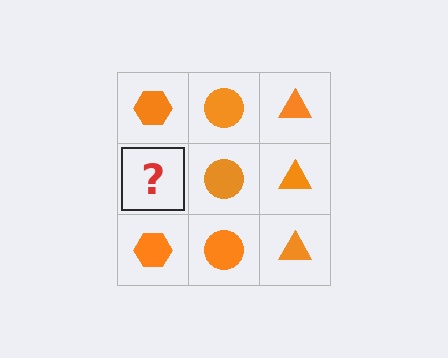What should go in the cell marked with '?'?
The missing cell should contain an orange hexagon.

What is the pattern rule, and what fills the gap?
The rule is that each column has a consistent shape. The gap should be filled with an orange hexagon.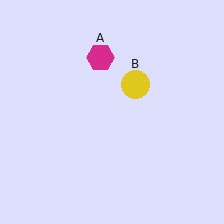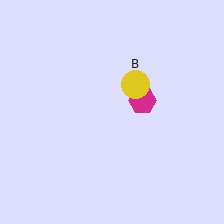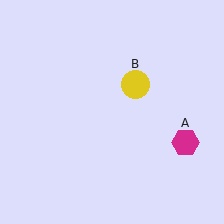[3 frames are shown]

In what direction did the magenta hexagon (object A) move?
The magenta hexagon (object A) moved down and to the right.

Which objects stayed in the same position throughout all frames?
Yellow circle (object B) remained stationary.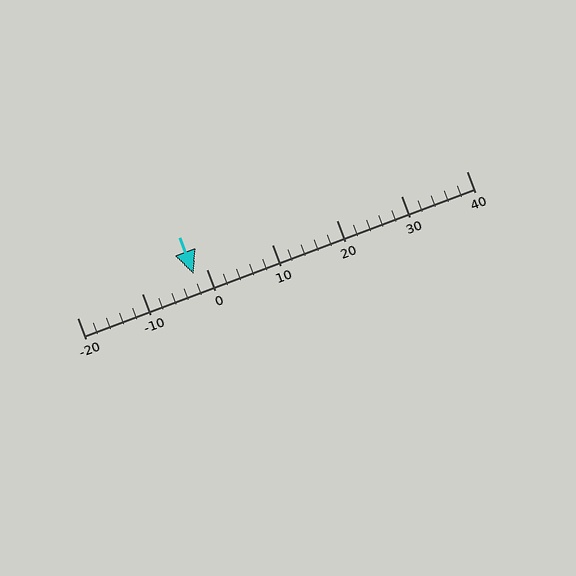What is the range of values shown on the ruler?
The ruler shows values from -20 to 40.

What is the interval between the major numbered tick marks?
The major tick marks are spaced 10 units apart.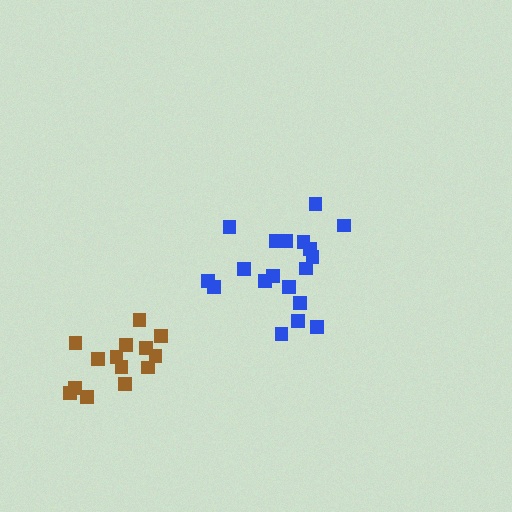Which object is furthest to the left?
The brown cluster is leftmost.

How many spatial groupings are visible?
There are 2 spatial groupings.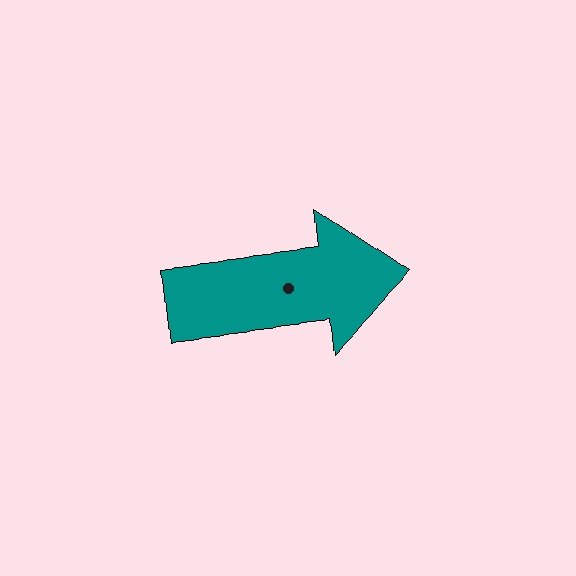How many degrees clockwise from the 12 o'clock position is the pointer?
Approximately 84 degrees.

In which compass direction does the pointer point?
East.